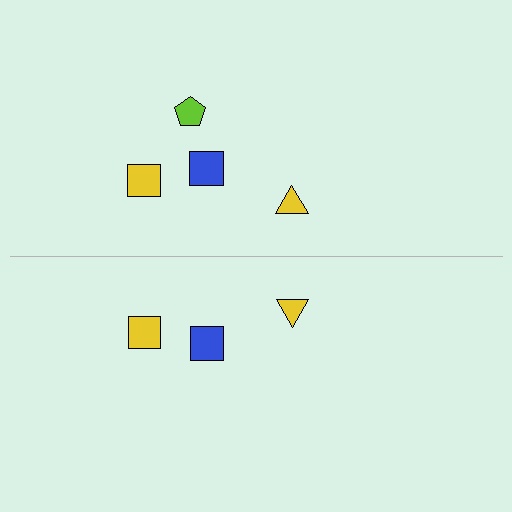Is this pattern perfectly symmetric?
No, the pattern is not perfectly symmetric. A lime pentagon is missing from the bottom side.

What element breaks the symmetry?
A lime pentagon is missing from the bottom side.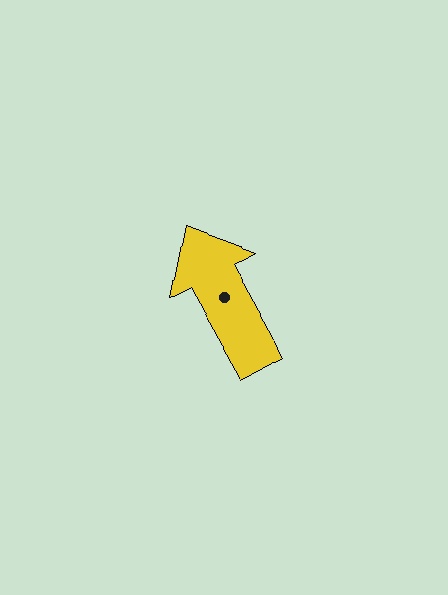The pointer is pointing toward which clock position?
Roughly 11 o'clock.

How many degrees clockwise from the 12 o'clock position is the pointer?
Approximately 331 degrees.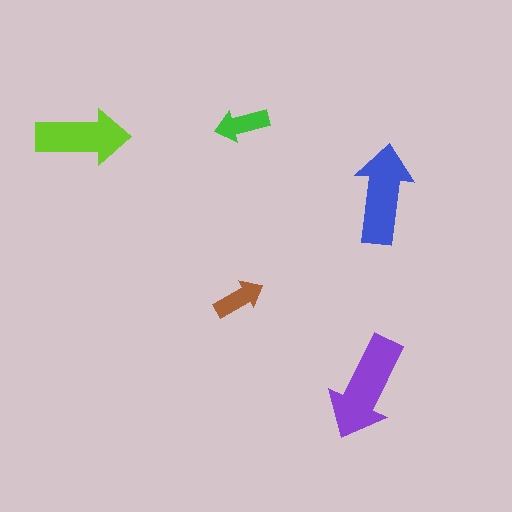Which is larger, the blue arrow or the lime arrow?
The blue one.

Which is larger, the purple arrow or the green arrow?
The purple one.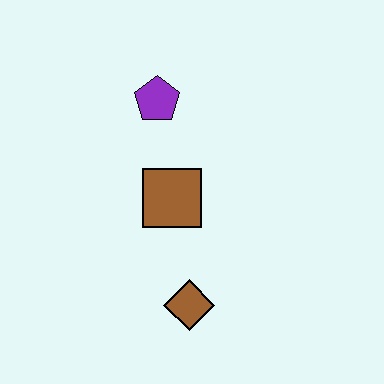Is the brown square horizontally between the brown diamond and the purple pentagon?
Yes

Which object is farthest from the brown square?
The brown diamond is farthest from the brown square.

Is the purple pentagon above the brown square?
Yes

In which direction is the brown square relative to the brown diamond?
The brown square is above the brown diamond.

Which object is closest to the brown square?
The purple pentagon is closest to the brown square.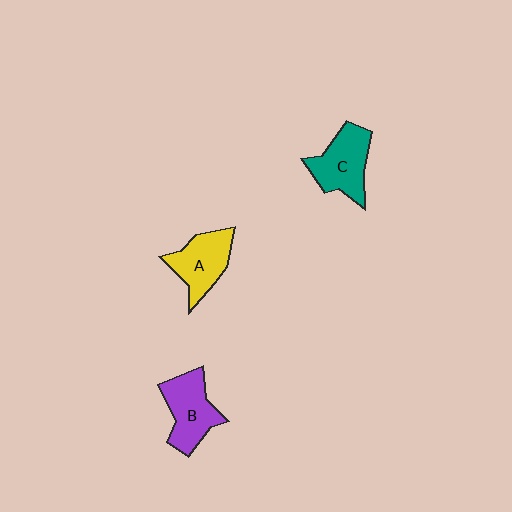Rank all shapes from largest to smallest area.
From largest to smallest: C (teal), B (purple), A (yellow).